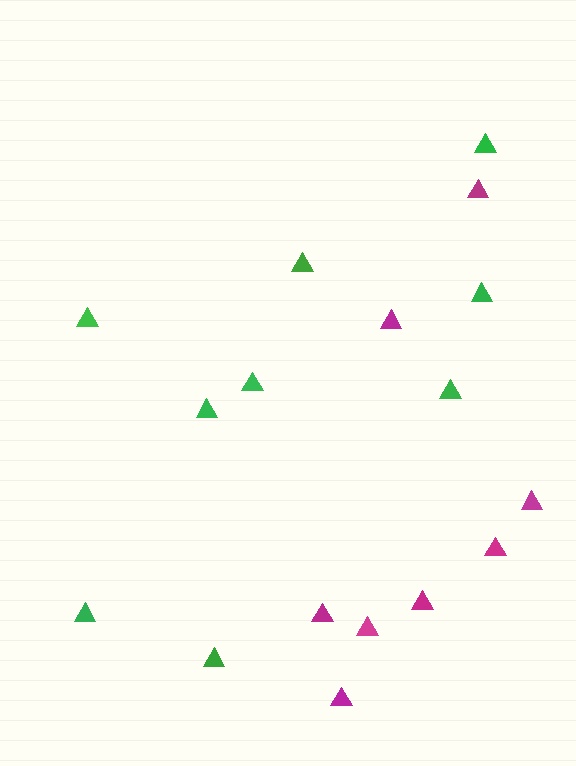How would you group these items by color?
There are 2 groups: one group of magenta triangles (8) and one group of green triangles (9).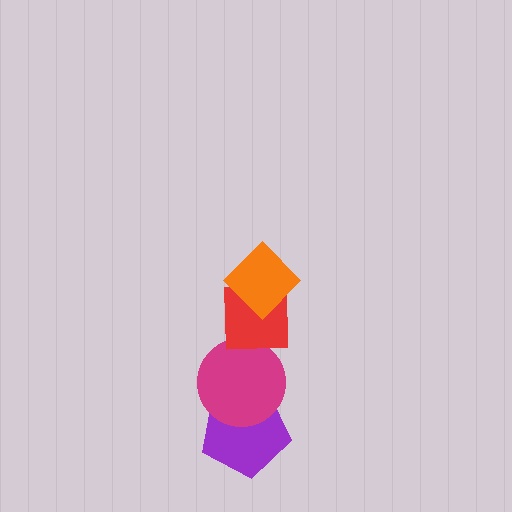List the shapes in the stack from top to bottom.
From top to bottom: the orange diamond, the red square, the magenta circle, the purple pentagon.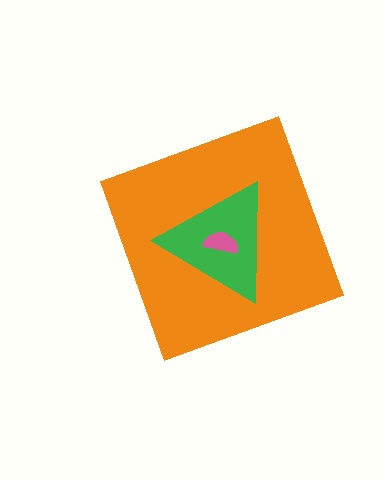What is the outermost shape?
The orange diamond.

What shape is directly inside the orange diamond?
The green triangle.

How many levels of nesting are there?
3.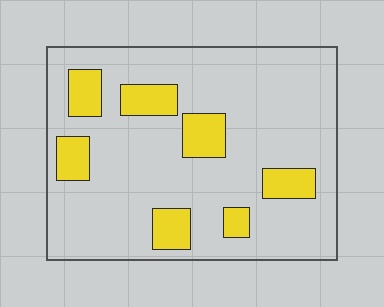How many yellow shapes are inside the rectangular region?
7.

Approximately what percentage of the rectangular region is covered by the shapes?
Approximately 20%.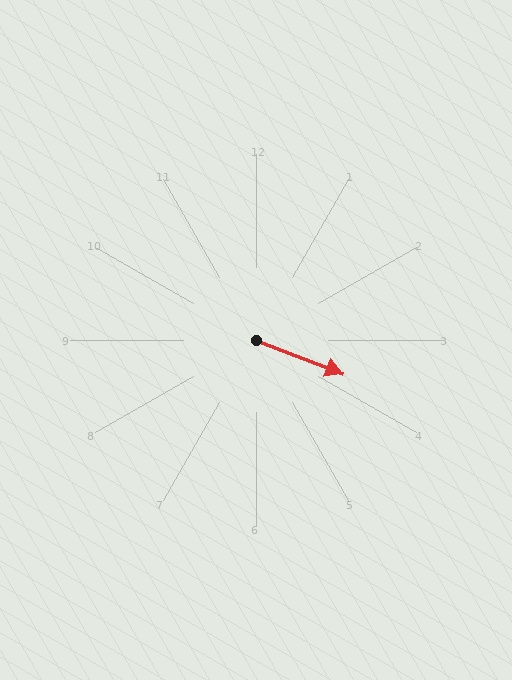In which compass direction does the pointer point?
East.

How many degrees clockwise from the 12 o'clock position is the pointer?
Approximately 111 degrees.